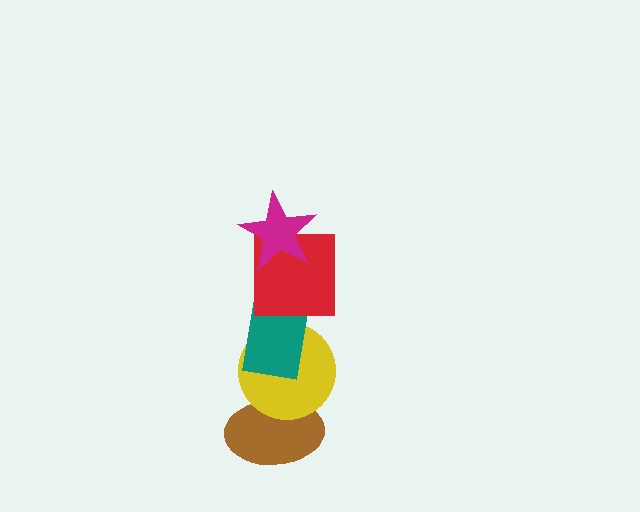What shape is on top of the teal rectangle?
The red square is on top of the teal rectangle.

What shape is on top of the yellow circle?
The teal rectangle is on top of the yellow circle.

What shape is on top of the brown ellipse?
The yellow circle is on top of the brown ellipse.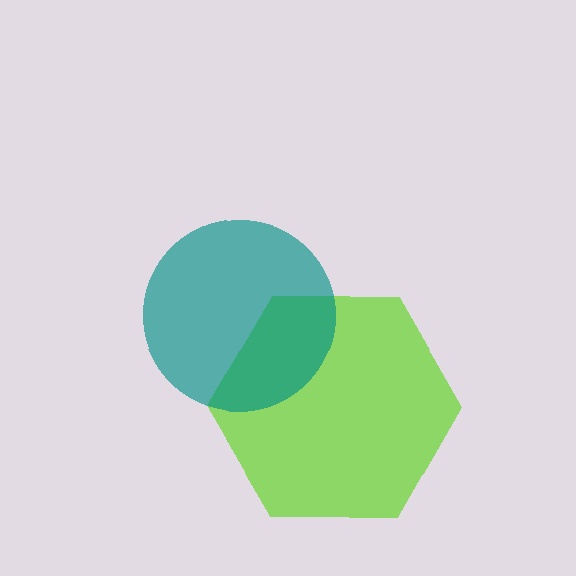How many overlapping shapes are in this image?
There are 2 overlapping shapes in the image.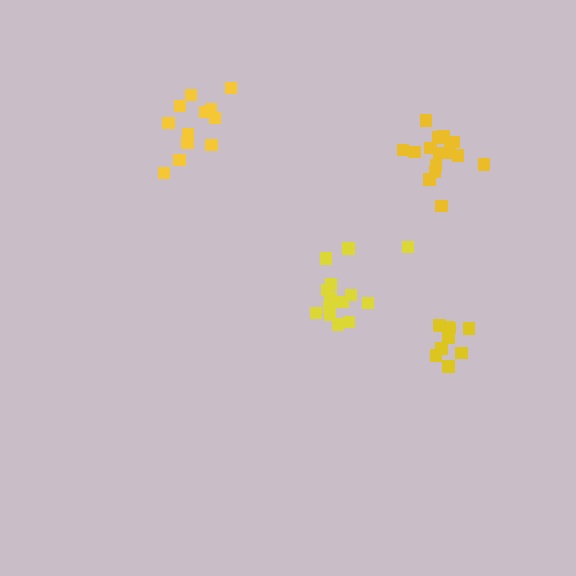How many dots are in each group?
Group 1: 15 dots, Group 2: 10 dots, Group 3: 12 dots, Group 4: 16 dots (53 total).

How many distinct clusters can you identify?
There are 4 distinct clusters.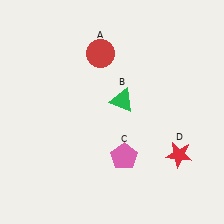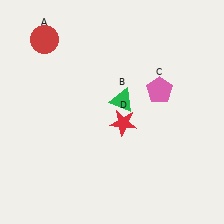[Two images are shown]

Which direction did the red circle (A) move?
The red circle (A) moved left.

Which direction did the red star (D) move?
The red star (D) moved left.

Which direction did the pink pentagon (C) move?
The pink pentagon (C) moved up.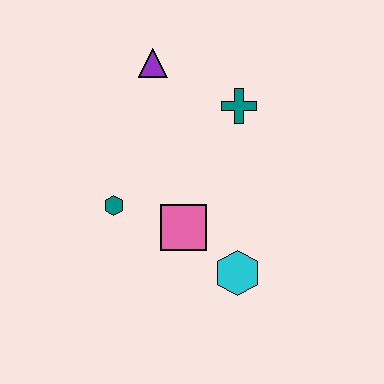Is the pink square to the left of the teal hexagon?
No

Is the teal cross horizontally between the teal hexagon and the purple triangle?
No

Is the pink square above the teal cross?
No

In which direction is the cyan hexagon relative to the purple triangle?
The cyan hexagon is below the purple triangle.